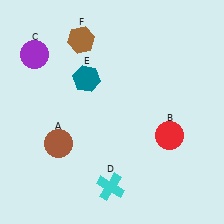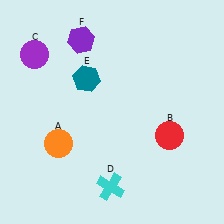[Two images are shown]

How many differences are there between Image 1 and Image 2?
There are 2 differences between the two images.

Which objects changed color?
A changed from brown to orange. F changed from brown to purple.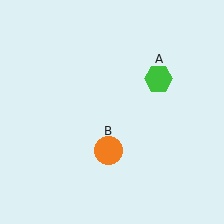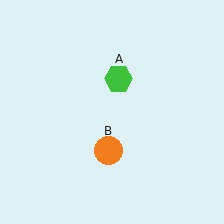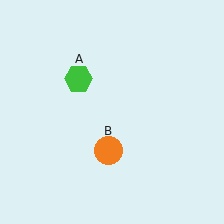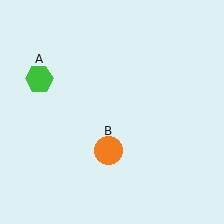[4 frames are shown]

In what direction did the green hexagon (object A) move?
The green hexagon (object A) moved left.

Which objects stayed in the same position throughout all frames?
Orange circle (object B) remained stationary.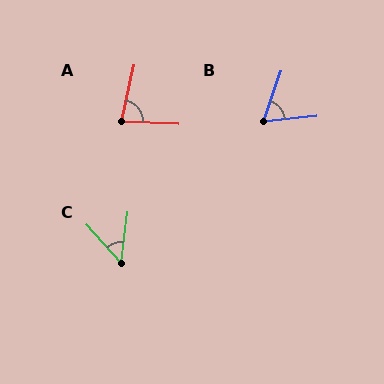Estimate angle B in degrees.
Approximately 65 degrees.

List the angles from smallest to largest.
C (49°), B (65°), A (80°).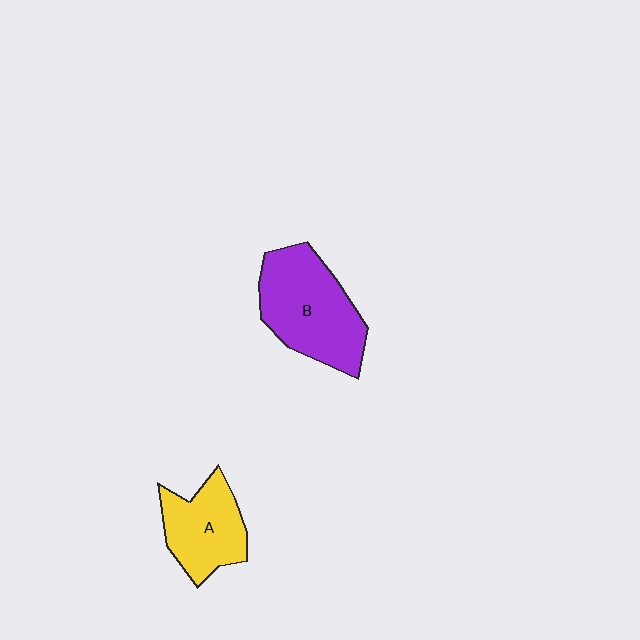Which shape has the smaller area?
Shape A (yellow).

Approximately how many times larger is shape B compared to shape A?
Approximately 1.4 times.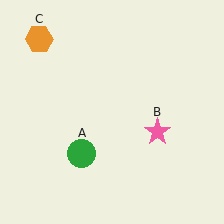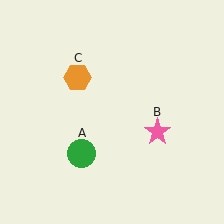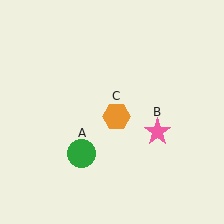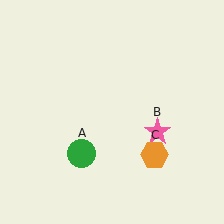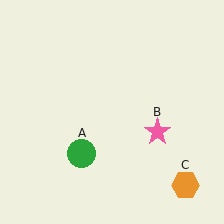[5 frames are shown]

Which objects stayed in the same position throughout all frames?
Green circle (object A) and pink star (object B) remained stationary.